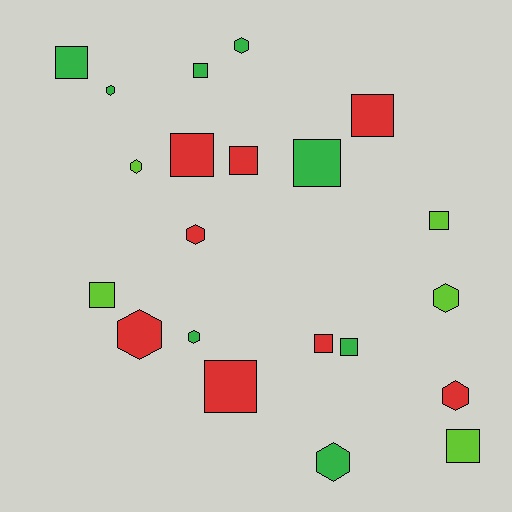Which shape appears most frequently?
Square, with 12 objects.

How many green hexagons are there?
There are 4 green hexagons.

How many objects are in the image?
There are 21 objects.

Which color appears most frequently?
Green, with 8 objects.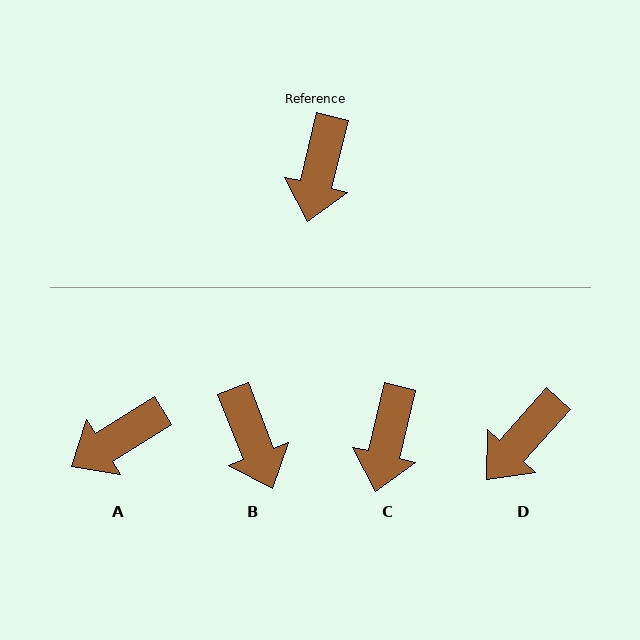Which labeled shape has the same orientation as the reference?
C.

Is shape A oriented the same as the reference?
No, it is off by about 45 degrees.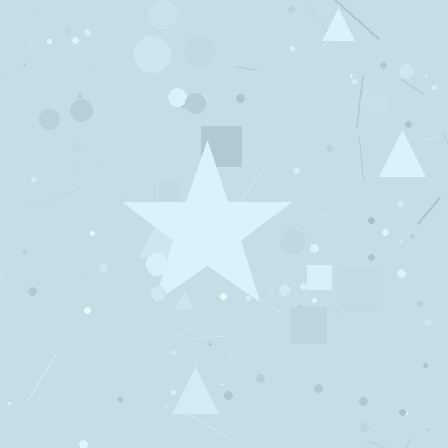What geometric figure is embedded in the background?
A star is embedded in the background.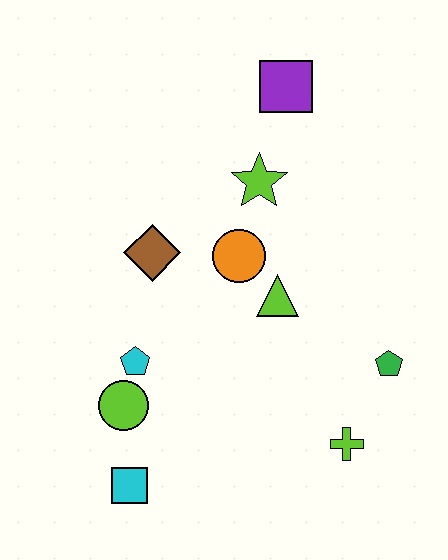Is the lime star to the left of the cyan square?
No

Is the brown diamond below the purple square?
Yes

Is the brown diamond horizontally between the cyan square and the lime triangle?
Yes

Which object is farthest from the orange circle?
The cyan square is farthest from the orange circle.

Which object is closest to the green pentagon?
The lime cross is closest to the green pentagon.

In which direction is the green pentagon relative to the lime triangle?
The green pentagon is to the right of the lime triangle.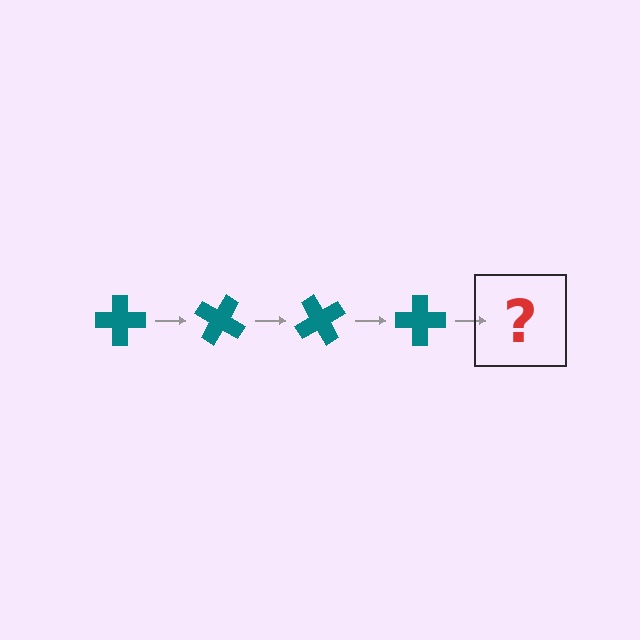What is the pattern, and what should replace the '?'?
The pattern is that the cross rotates 30 degrees each step. The '?' should be a teal cross rotated 120 degrees.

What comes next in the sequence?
The next element should be a teal cross rotated 120 degrees.